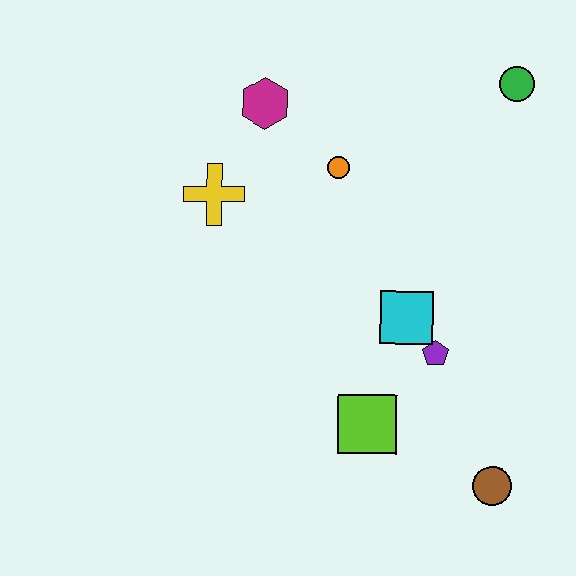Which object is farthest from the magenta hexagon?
The brown circle is farthest from the magenta hexagon.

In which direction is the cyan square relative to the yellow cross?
The cyan square is to the right of the yellow cross.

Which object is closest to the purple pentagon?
The cyan square is closest to the purple pentagon.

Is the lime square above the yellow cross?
No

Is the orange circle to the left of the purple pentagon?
Yes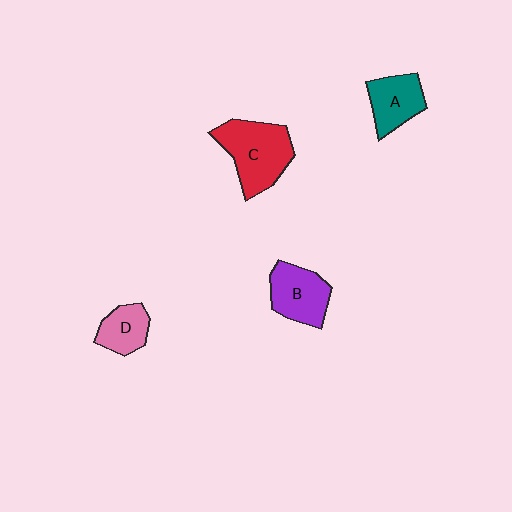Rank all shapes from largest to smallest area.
From largest to smallest: C (red), B (purple), A (teal), D (pink).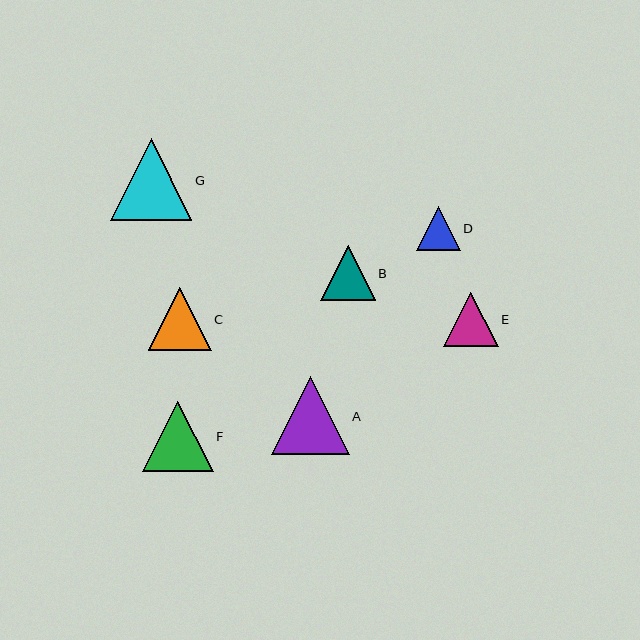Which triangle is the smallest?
Triangle D is the smallest with a size of approximately 44 pixels.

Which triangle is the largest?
Triangle G is the largest with a size of approximately 81 pixels.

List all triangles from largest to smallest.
From largest to smallest: G, A, F, C, B, E, D.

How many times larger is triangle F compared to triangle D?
Triangle F is approximately 1.6 times the size of triangle D.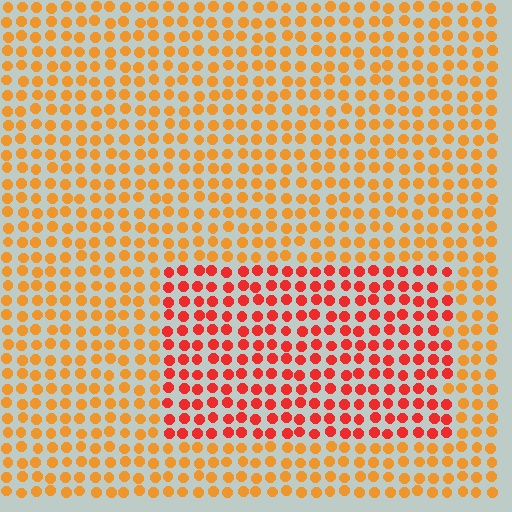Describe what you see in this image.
The image is filled with small orange elements in a uniform arrangement. A rectangle-shaped region is visible where the elements are tinted to a slightly different hue, forming a subtle color boundary.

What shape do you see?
I see a rectangle.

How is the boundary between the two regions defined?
The boundary is defined purely by a slight shift in hue (about 33 degrees). Spacing, size, and orientation are identical on both sides.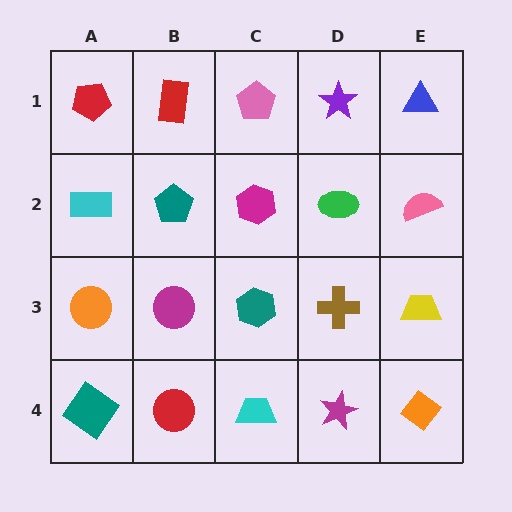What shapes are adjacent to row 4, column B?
A magenta circle (row 3, column B), a teal diamond (row 4, column A), a cyan trapezoid (row 4, column C).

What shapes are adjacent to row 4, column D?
A brown cross (row 3, column D), a cyan trapezoid (row 4, column C), an orange diamond (row 4, column E).